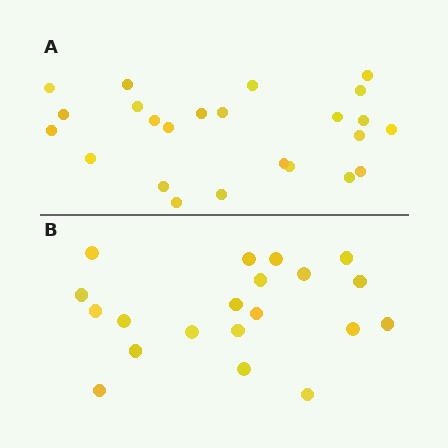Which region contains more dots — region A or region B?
Region A (the top region) has more dots.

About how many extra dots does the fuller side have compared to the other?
Region A has about 4 more dots than region B.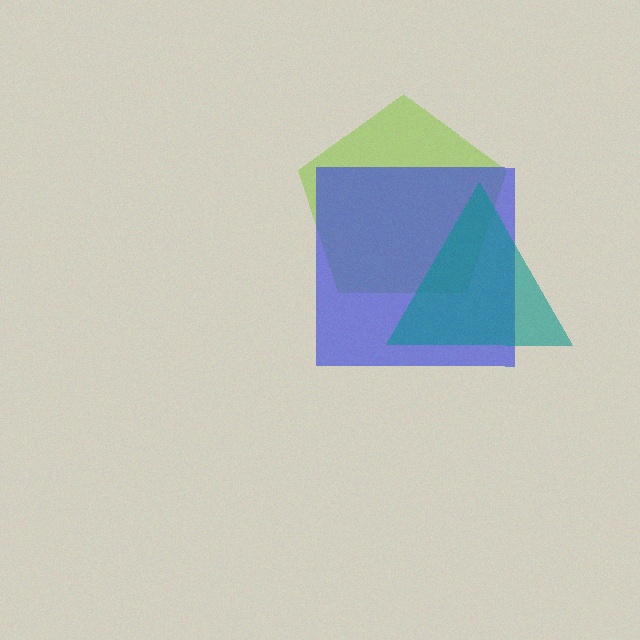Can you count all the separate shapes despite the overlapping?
Yes, there are 3 separate shapes.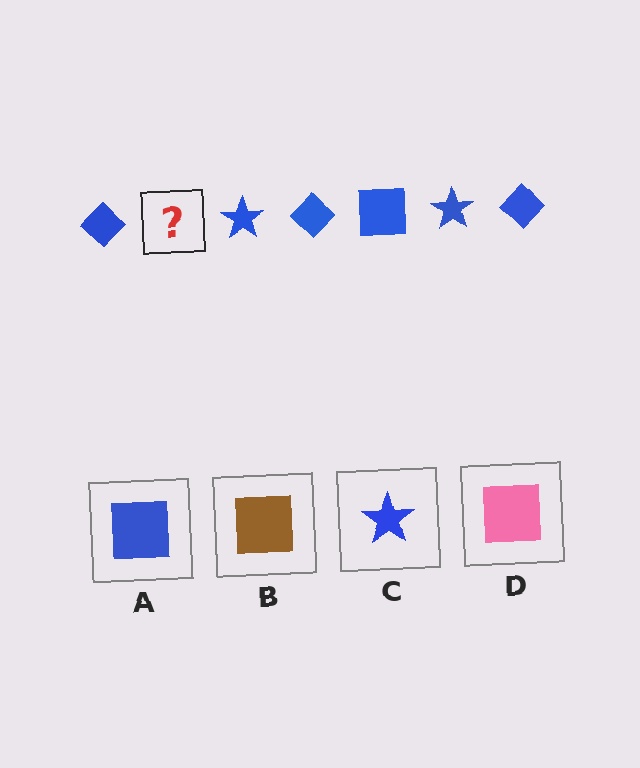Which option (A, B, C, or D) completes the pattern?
A.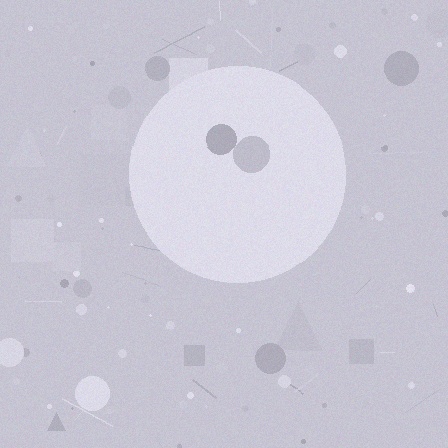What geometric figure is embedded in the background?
A circle is embedded in the background.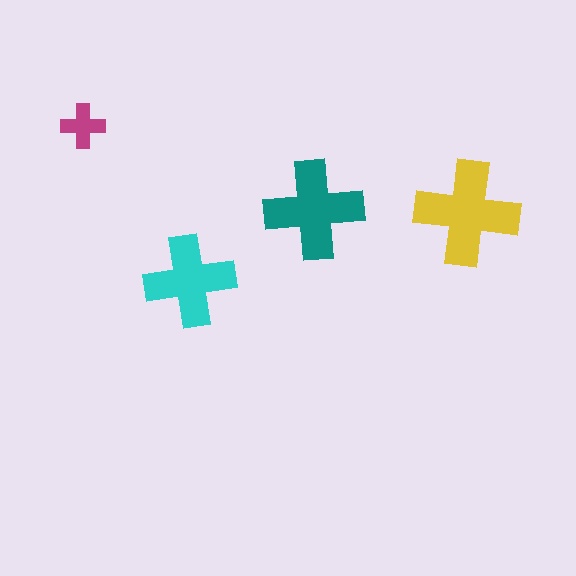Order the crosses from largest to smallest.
the yellow one, the teal one, the cyan one, the magenta one.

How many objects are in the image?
There are 4 objects in the image.